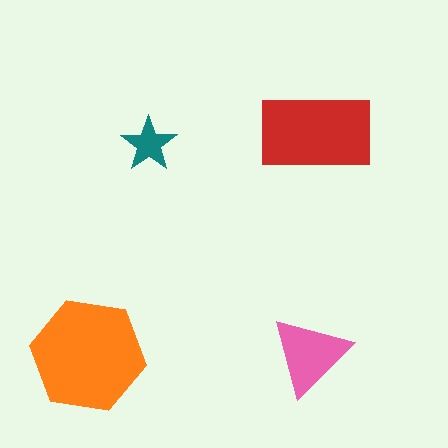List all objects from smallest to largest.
The teal star, the pink triangle, the red rectangle, the orange hexagon.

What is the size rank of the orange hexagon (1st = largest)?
1st.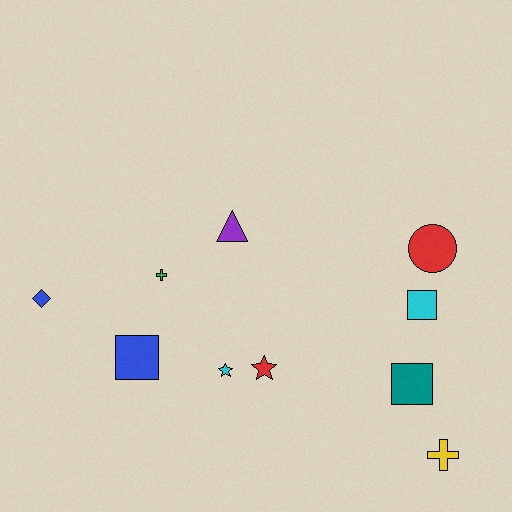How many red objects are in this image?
There are 2 red objects.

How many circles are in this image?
There is 1 circle.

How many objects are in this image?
There are 10 objects.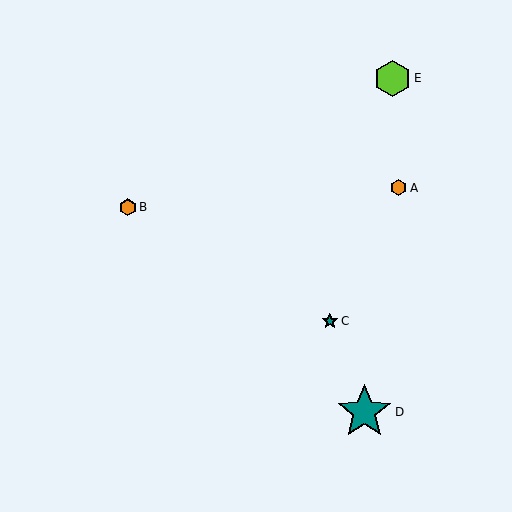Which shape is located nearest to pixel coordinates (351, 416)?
The teal star (labeled D) at (364, 412) is nearest to that location.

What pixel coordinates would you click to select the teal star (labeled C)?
Click at (330, 321) to select the teal star C.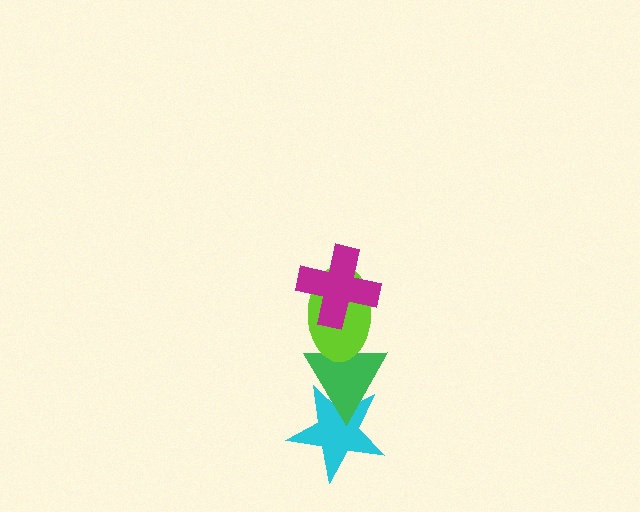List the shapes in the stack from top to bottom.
From top to bottom: the magenta cross, the lime ellipse, the green triangle, the cyan star.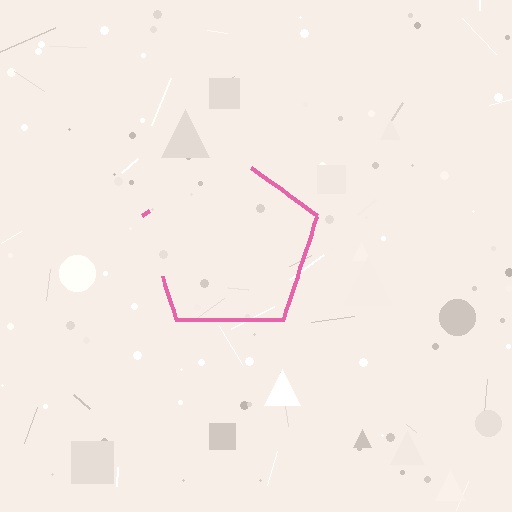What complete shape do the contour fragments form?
The contour fragments form a pentagon.